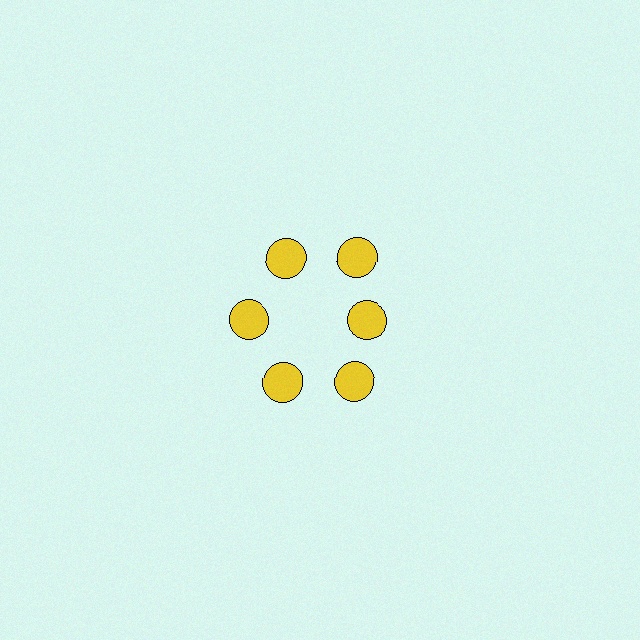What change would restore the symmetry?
The symmetry would be restored by moving it outward, back onto the ring so that all 6 circles sit at equal angles and equal distance from the center.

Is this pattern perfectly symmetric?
No. The 6 yellow circles are arranged in a ring, but one element near the 3 o'clock position is pulled inward toward the center, breaking the 6-fold rotational symmetry.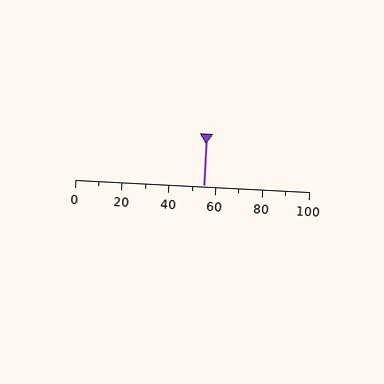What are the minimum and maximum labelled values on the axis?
The axis runs from 0 to 100.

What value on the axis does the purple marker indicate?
The marker indicates approximately 55.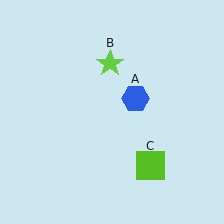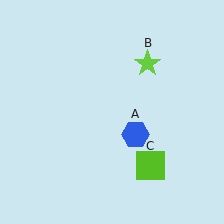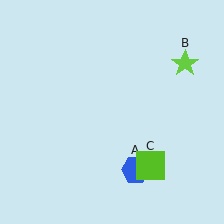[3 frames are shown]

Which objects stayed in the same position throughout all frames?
Lime square (object C) remained stationary.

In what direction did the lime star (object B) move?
The lime star (object B) moved right.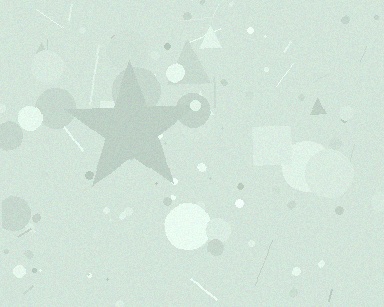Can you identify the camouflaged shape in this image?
The camouflaged shape is a star.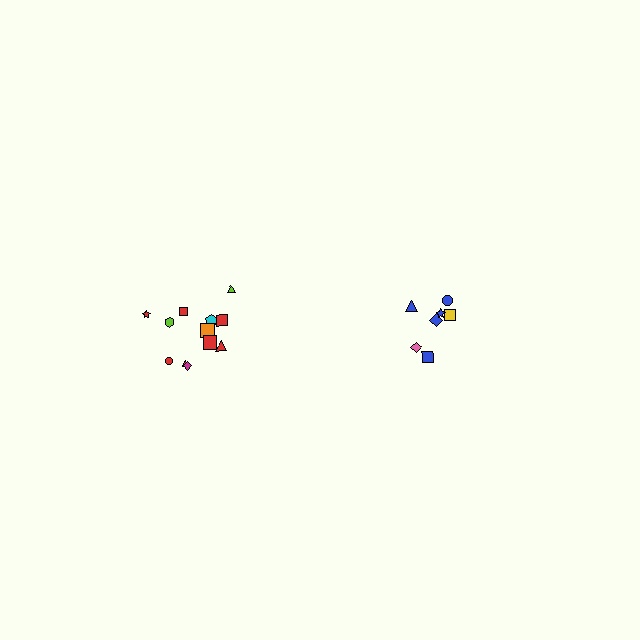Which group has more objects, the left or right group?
The left group.